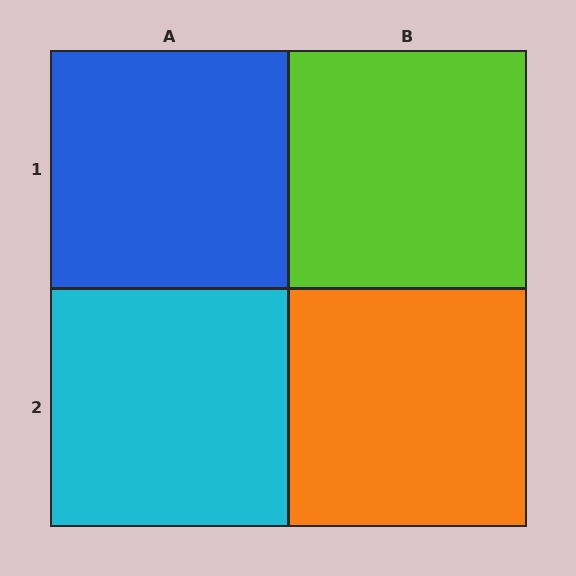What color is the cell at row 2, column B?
Orange.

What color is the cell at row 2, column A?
Cyan.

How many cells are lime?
1 cell is lime.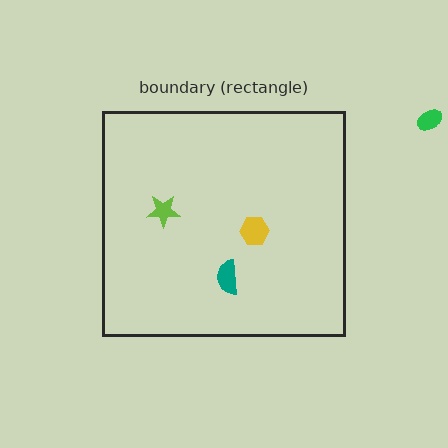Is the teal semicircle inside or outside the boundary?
Inside.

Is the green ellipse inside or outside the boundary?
Outside.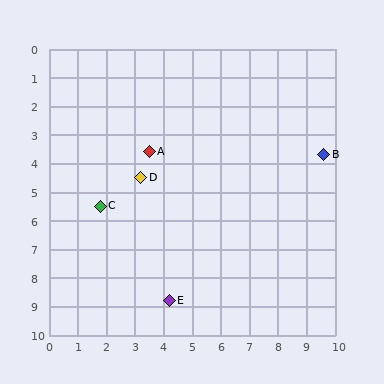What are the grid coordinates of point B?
Point B is at approximately (9.6, 3.7).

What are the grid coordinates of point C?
Point C is at approximately (1.8, 5.5).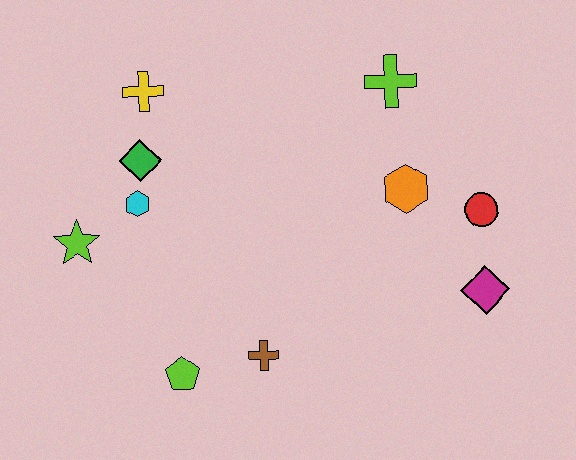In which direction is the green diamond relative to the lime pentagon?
The green diamond is above the lime pentagon.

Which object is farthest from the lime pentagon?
The lime cross is farthest from the lime pentagon.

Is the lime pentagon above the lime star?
No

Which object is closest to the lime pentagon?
The brown cross is closest to the lime pentagon.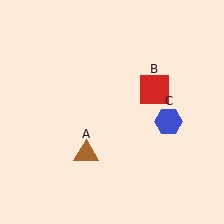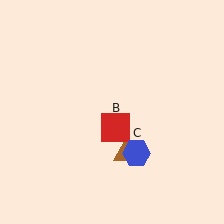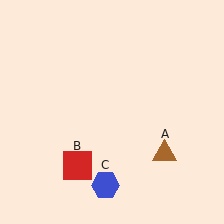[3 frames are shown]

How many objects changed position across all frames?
3 objects changed position: brown triangle (object A), red square (object B), blue hexagon (object C).